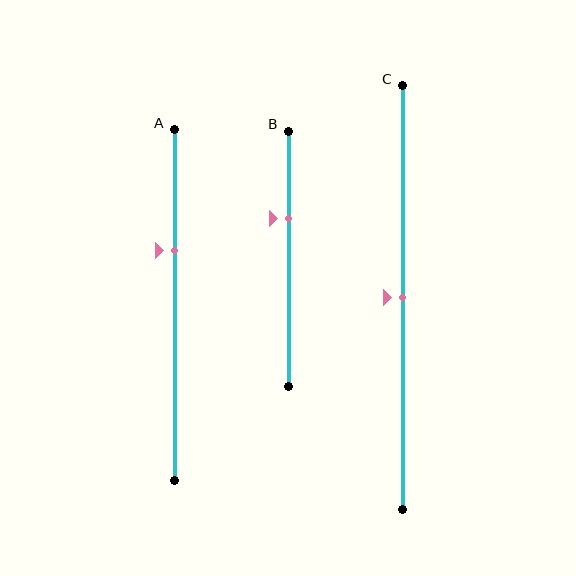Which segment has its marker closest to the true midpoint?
Segment C has its marker closest to the true midpoint.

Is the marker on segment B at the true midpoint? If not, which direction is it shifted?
No, the marker on segment B is shifted upward by about 16% of the segment length.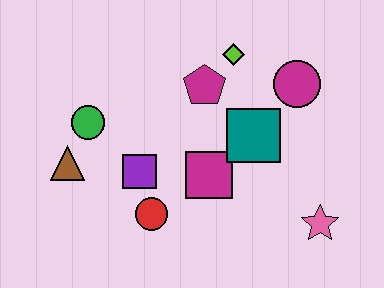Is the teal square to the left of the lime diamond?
No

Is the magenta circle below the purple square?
No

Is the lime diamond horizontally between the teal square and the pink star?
No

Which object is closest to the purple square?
The red circle is closest to the purple square.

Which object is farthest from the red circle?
The magenta circle is farthest from the red circle.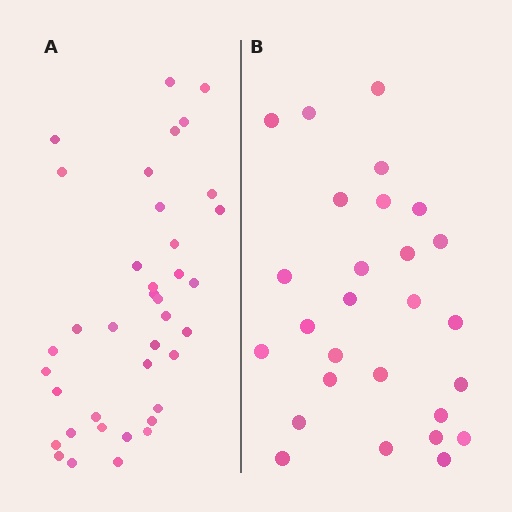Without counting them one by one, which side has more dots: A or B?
Region A (the left region) has more dots.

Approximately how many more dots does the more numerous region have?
Region A has roughly 12 or so more dots than region B.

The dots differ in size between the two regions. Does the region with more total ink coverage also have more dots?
No. Region B has more total ink coverage because its dots are larger, but region A actually contains more individual dots. Total area can be misleading — the number of items is what matters here.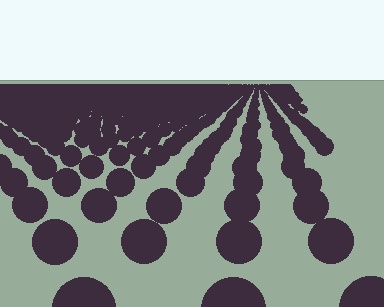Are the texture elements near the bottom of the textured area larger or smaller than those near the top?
Larger. Near the bottom, elements are closer to the viewer and appear at a bigger on-screen size.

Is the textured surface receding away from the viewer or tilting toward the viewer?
The surface is receding away from the viewer. Texture elements get smaller and denser toward the top.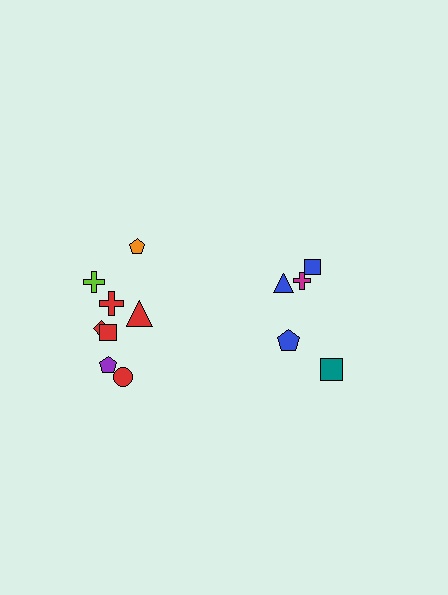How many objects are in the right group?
There are 5 objects.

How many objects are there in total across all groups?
There are 13 objects.